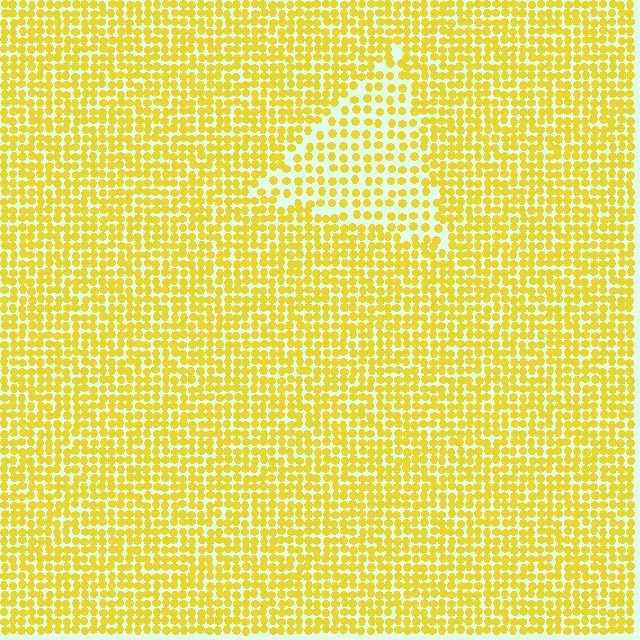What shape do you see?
I see a triangle.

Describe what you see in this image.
The image contains small yellow elements arranged at two different densities. A triangle-shaped region is visible where the elements are less densely packed than the surrounding area.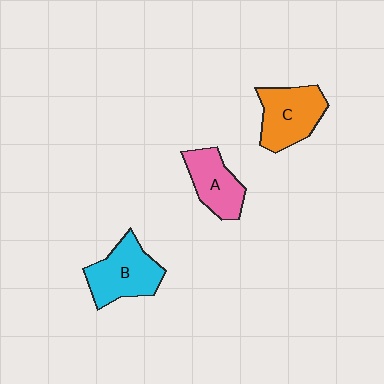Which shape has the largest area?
Shape B (cyan).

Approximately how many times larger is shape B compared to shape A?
Approximately 1.3 times.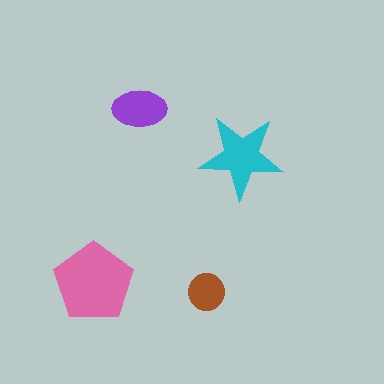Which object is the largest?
The pink pentagon.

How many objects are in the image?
There are 4 objects in the image.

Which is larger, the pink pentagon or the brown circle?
The pink pentagon.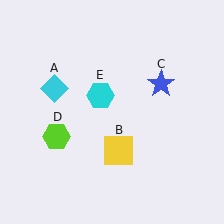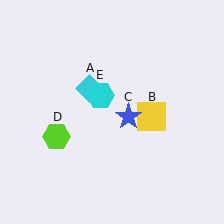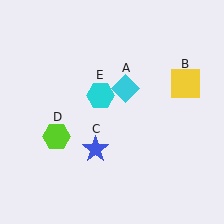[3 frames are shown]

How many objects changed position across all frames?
3 objects changed position: cyan diamond (object A), yellow square (object B), blue star (object C).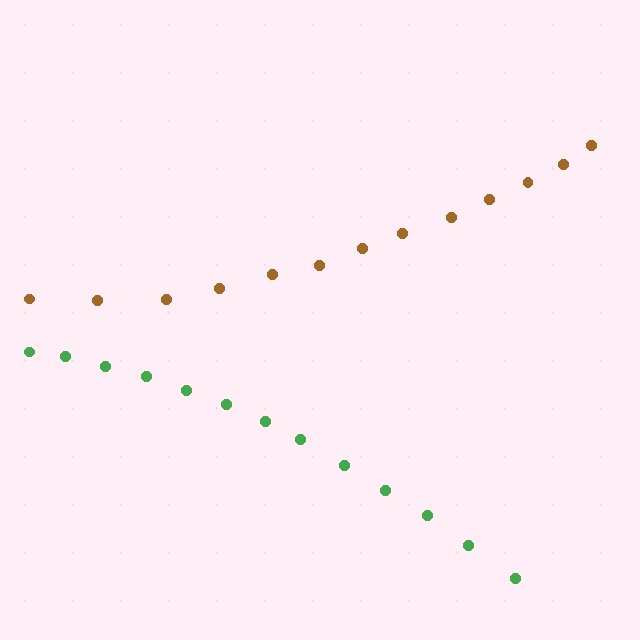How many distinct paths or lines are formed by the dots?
There are 2 distinct paths.